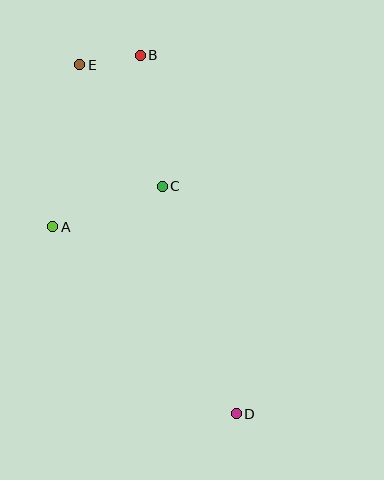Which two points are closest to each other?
Points B and E are closest to each other.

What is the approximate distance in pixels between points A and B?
The distance between A and B is approximately 192 pixels.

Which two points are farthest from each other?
Points D and E are farthest from each other.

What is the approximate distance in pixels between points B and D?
The distance between B and D is approximately 371 pixels.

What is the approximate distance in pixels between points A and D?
The distance between A and D is approximately 262 pixels.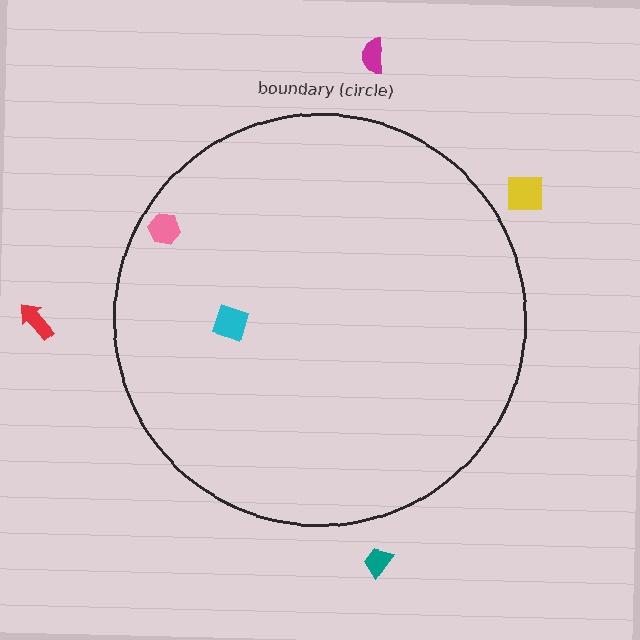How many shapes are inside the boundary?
2 inside, 4 outside.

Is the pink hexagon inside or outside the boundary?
Inside.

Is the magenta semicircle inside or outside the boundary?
Outside.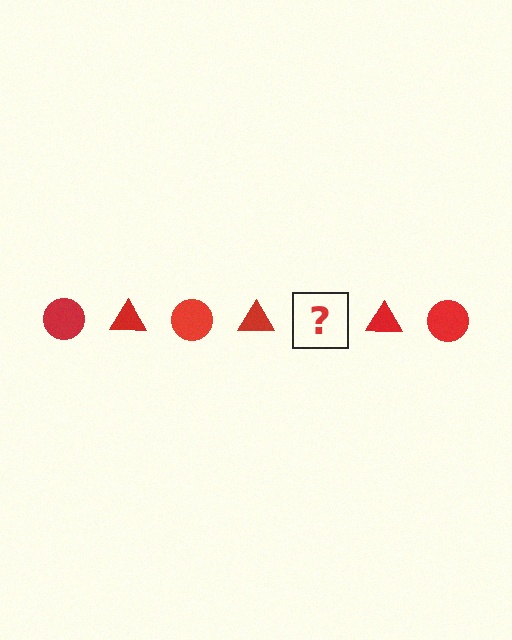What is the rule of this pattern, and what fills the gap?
The rule is that the pattern cycles through circle, triangle shapes in red. The gap should be filled with a red circle.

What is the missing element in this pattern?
The missing element is a red circle.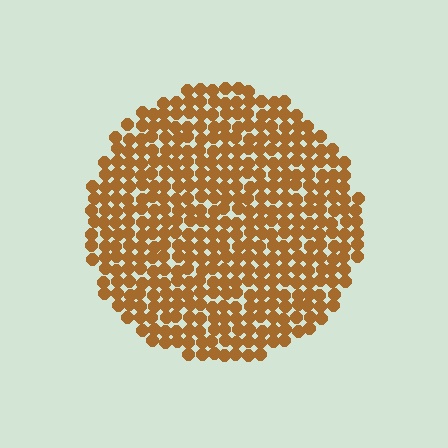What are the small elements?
The small elements are circles.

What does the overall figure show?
The overall figure shows a circle.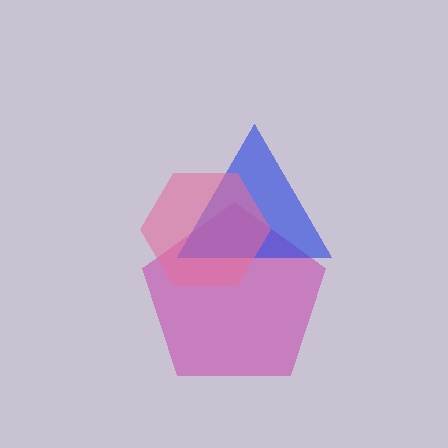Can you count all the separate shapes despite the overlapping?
Yes, there are 3 separate shapes.